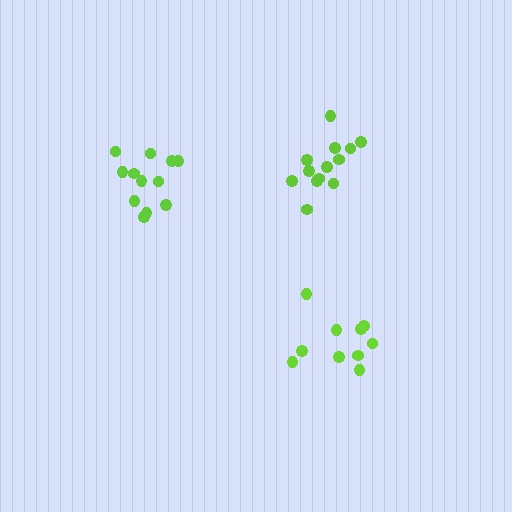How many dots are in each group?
Group 1: 13 dots, Group 2: 12 dots, Group 3: 10 dots (35 total).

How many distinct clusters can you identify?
There are 3 distinct clusters.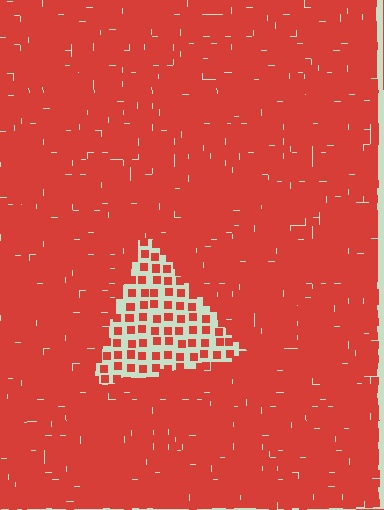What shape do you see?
I see a triangle.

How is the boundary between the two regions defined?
The boundary is defined by a change in element density (approximately 2.9x ratio). All elements are the same color, size, and shape.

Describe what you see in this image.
The image contains small red elements arranged at two different densities. A triangle-shaped region is visible where the elements are less densely packed than the surrounding area.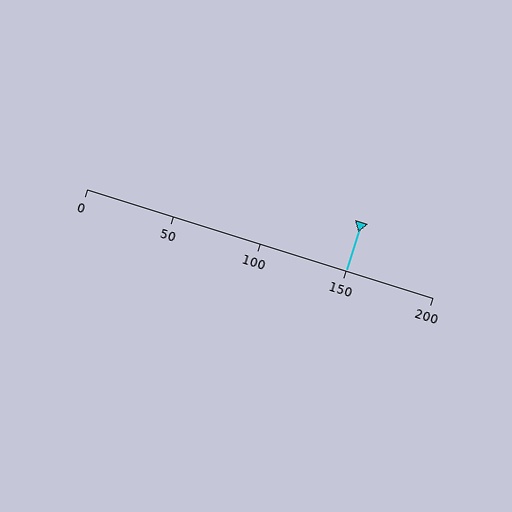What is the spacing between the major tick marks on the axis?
The major ticks are spaced 50 apart.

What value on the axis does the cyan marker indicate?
The marker indicates approximately 150.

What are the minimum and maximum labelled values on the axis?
The axis runs from 0 to 200.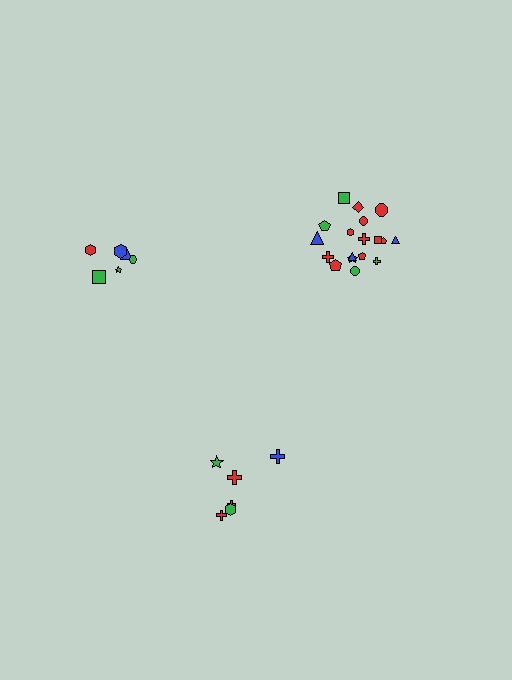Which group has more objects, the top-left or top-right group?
The top-right group.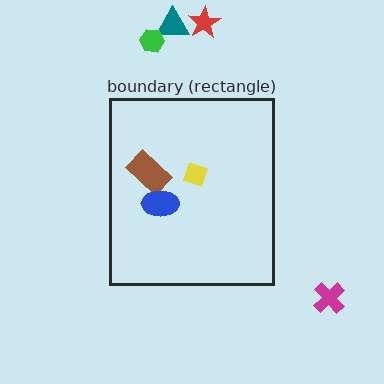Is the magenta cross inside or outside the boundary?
Outside.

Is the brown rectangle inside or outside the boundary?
Inside.